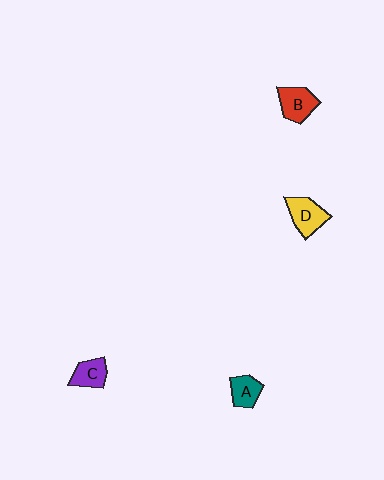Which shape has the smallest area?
Shape A (teal).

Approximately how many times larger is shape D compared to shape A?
Approximately 1.4 times.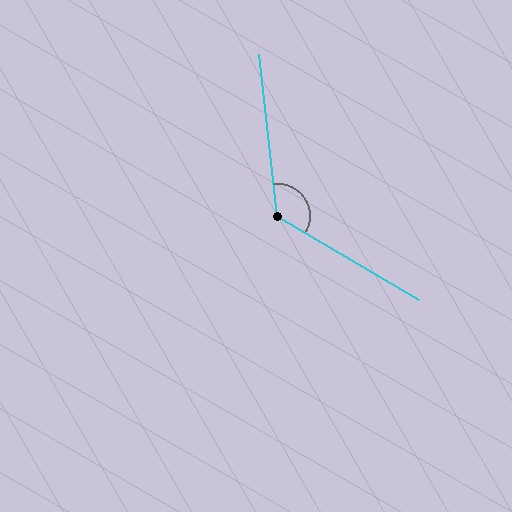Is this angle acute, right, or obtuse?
It is obtuse.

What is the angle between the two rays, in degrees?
Approximately 127 degrees.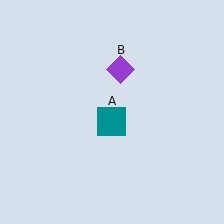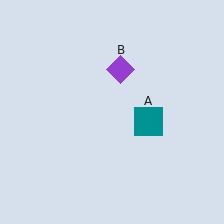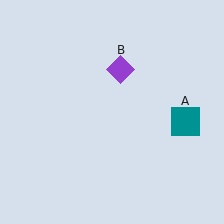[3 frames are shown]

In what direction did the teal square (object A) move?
The teal square (object A) moved right.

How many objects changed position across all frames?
1 object changed position: teal square (object A).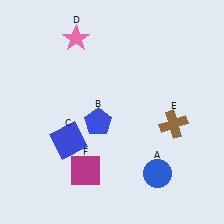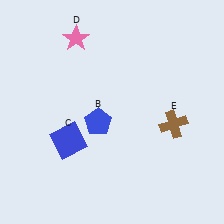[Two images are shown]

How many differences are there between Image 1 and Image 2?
There are 2 differences between the two images.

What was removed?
The blue circle (A), the magenta square (F) were removed in Image 2.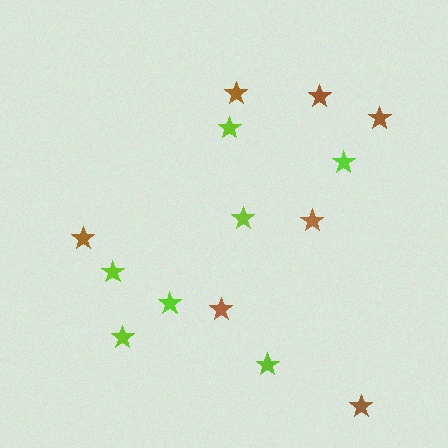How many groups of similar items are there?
There are 2 groups: one group of brown stars (7) and one group of lime stars (7).